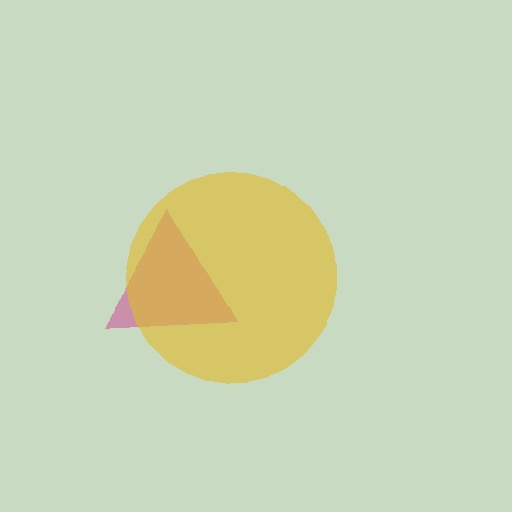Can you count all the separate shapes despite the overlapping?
Yes, there are 2 separate shapes.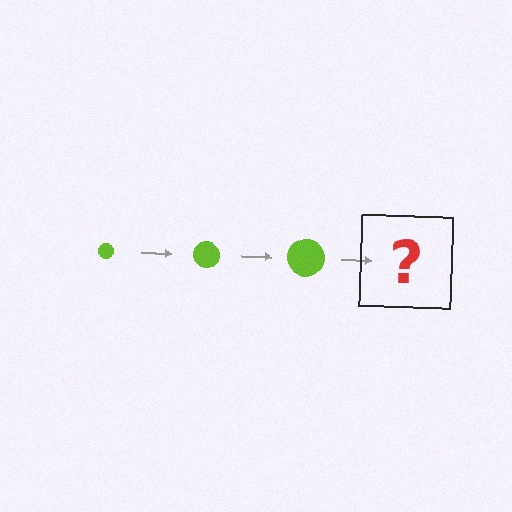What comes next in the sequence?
The next element should be a lime circle, larger than the previous one.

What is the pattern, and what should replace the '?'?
The pattern is that the circle gets progressively larger each step. The '?' should be a lime circle, larger than the previous one.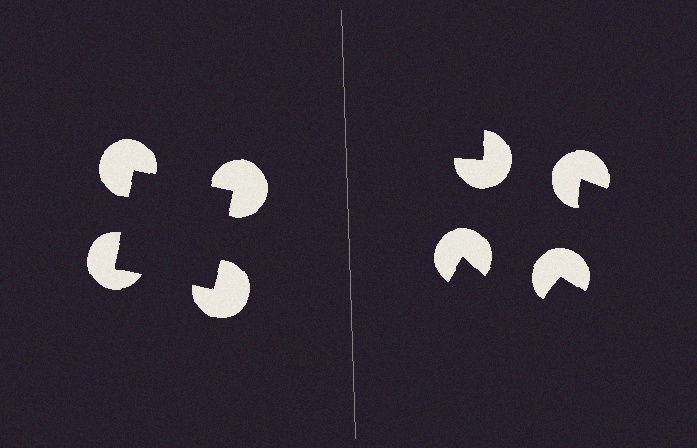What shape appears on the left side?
An illusory square.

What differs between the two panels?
The pac-man discs are positioned identically on both sides; only the wedge orientations differ. On the left they align to a square; on the right they are misaligned.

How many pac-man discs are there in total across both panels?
8 — 4 on each side.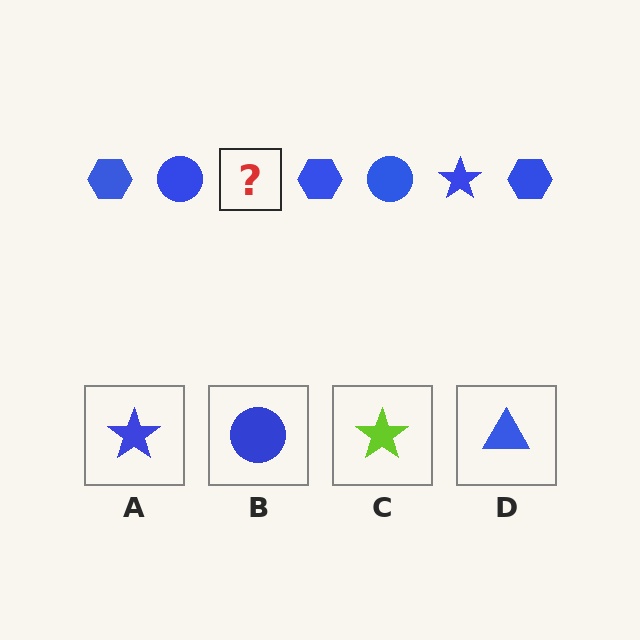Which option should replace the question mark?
Option A.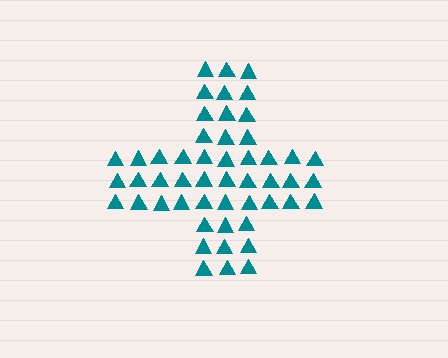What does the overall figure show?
The overall figure shows a cross.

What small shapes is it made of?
It is made of small triangles.